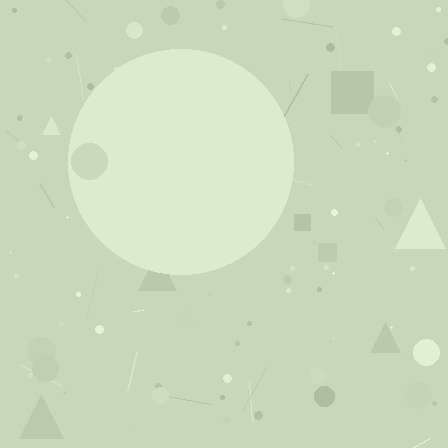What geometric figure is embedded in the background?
A circle is embedded in the background.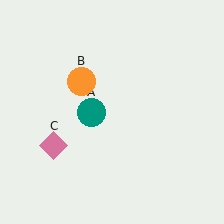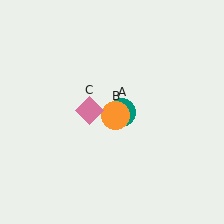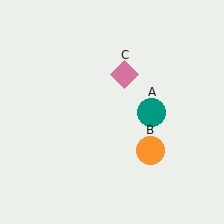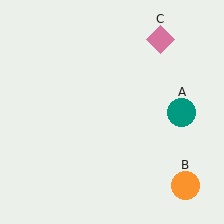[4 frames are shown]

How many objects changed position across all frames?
3 objects changed position: teal circle (object A), orange circle (object B), pink diamond (object C).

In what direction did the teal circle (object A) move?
The teal circle (object A) moved right.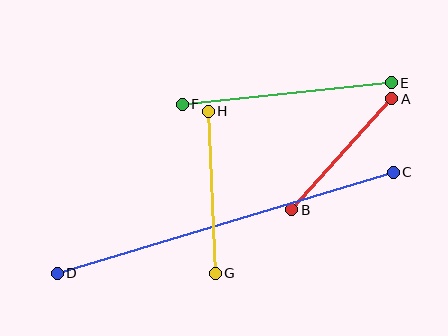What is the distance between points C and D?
The distance is approximately 351 pixels.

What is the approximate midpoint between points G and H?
The midpoint is at approximately (212, 192) pixels.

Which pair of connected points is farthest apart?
Points C and D are farthest apart.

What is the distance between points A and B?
The distance is approximately 150 pixels.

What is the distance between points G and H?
The distance is approximately 162 pixels.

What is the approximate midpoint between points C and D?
The midpoint is at approximately (225, 223) pixels.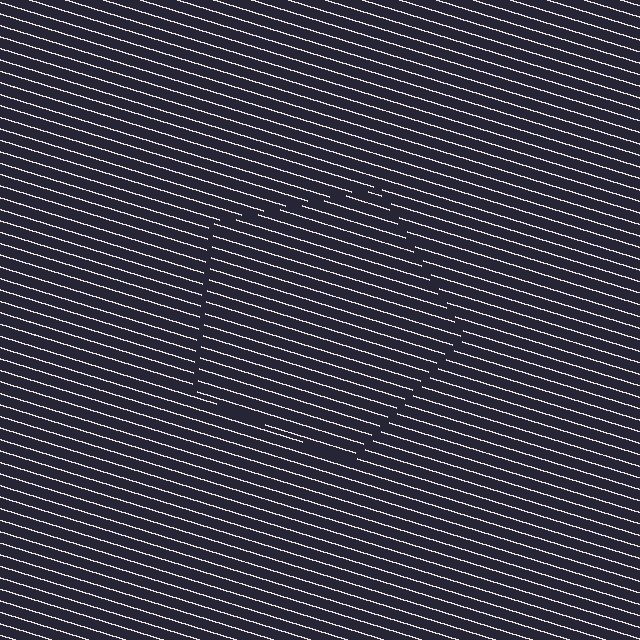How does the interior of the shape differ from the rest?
The interior of the shape contains the same grating, shifted by half a period — the contour is defined by the phase discontinuity where line-ends from the inner and outer gratings abut.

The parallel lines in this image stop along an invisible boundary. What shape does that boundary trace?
An illusory pentagon. The interior of the shape contains the same grating, shifted by half a period — the contour is defined by the phase discontinuity where line-ends from the inner and outer gratings abut.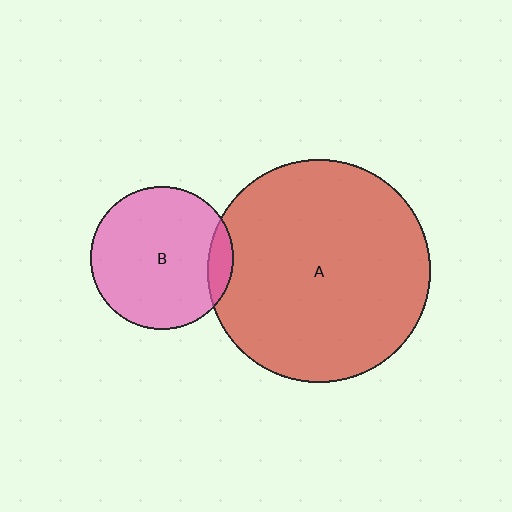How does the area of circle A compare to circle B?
Approximately 2.4 times.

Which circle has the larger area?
Circle A (red).